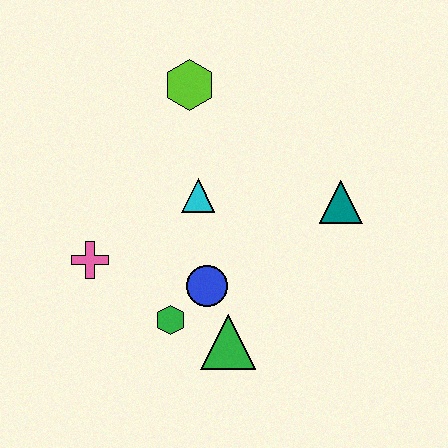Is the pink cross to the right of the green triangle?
No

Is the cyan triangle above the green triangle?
Yes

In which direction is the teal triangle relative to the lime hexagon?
The teal triangle is to the right of the lime hexagon.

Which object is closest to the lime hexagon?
The cyan triangle is closest to the lime hexagon.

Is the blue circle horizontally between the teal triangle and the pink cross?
Yes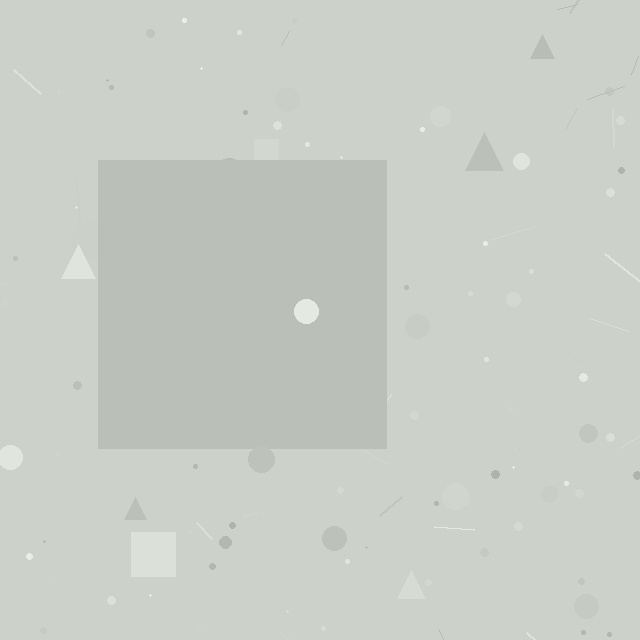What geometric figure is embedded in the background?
A square is embedded in the background.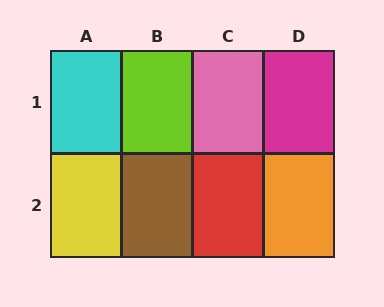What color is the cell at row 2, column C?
Red.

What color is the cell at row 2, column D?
Orange.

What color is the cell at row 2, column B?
Brown.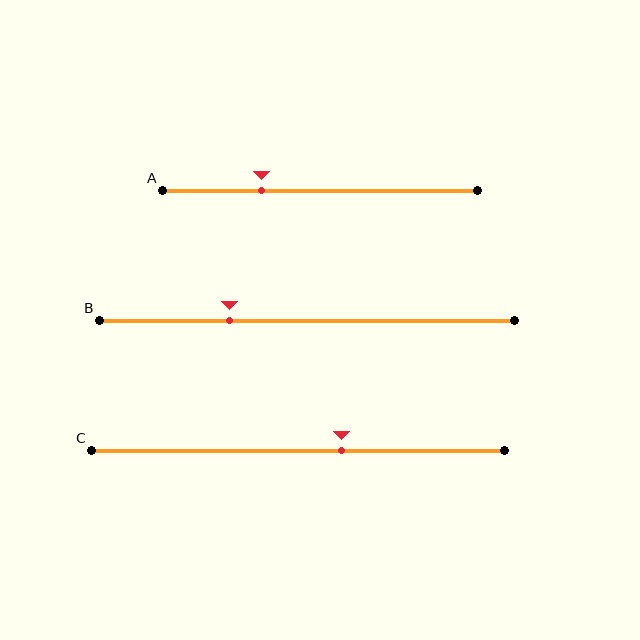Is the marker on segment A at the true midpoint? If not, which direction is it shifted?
No, the marker on segment A is shifted to the left by about 18% of the segment length.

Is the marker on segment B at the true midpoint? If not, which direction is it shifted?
No, the marker on segment B is shifted to the left by about 19% of the segment length.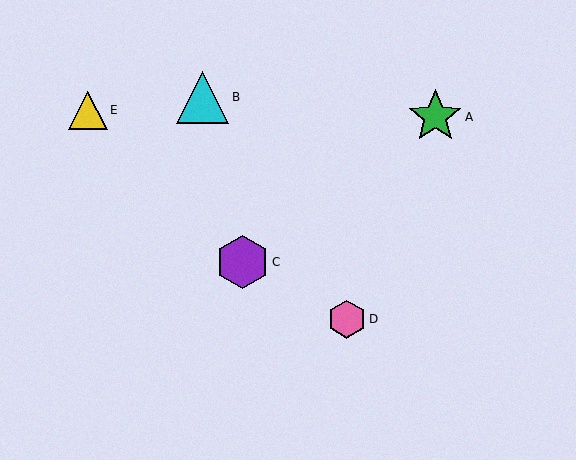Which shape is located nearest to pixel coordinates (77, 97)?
The yellow triangle (labeled E) at (88, 110) is nearest to that location.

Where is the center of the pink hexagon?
The center of the pink hexagon is at (347, 319).